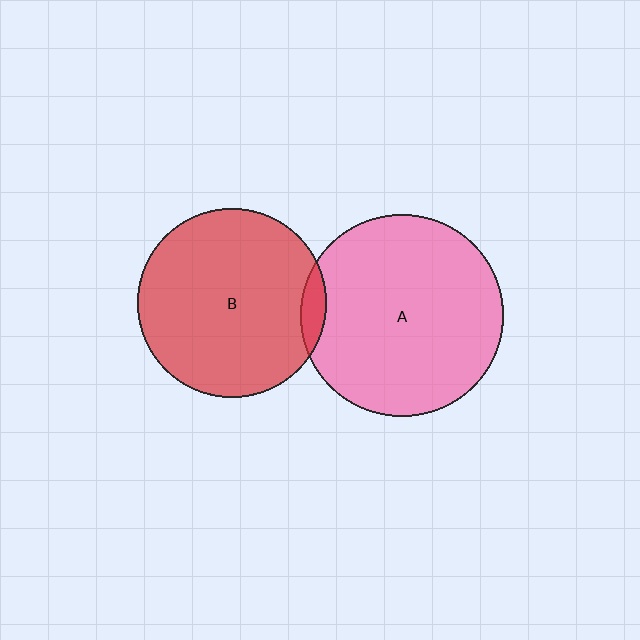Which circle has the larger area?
Circle A (pink).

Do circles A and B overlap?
Yes.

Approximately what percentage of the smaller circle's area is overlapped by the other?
Approximately 5%.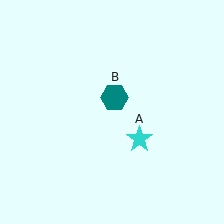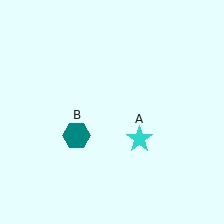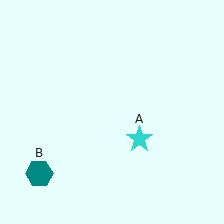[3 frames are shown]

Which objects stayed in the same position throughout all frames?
Cyan star (object A) remained stationary.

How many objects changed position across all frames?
1 object changed position: teal hexagon (object B).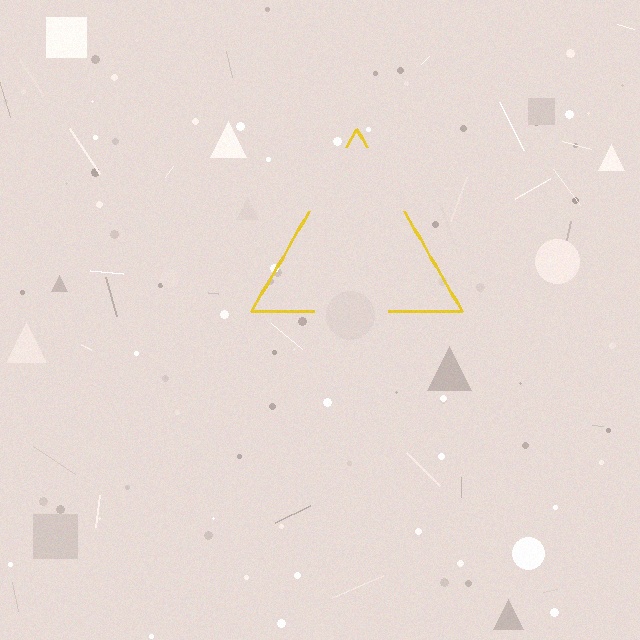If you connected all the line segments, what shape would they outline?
They would outline a triangle.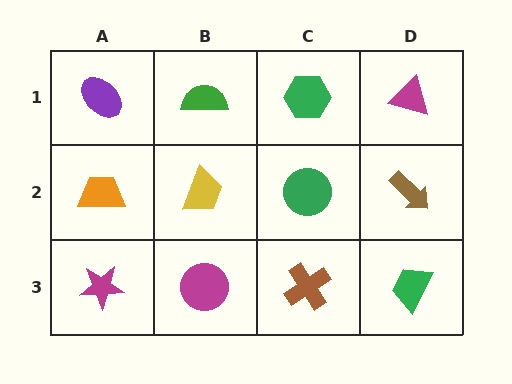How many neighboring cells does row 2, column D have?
3.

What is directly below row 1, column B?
A yellow trapezoid.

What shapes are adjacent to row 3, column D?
A brown arrow (row 2, column D), a brown cross (row 3, column C).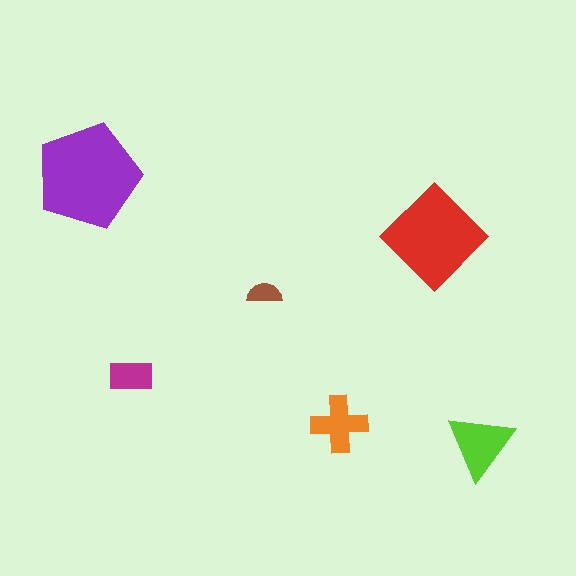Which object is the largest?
The purple pentagon.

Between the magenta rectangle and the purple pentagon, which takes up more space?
The purple pentagon.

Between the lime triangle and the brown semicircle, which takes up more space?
The lime triangle.